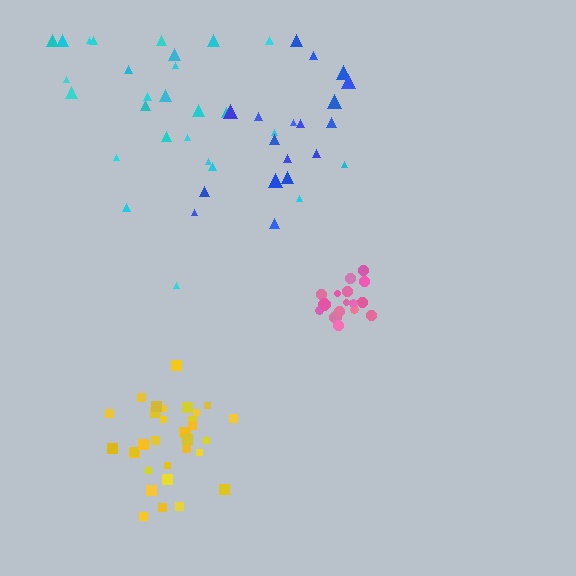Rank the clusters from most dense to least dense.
yellow, pink, blue, cyan.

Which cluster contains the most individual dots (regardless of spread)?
Yellow (33).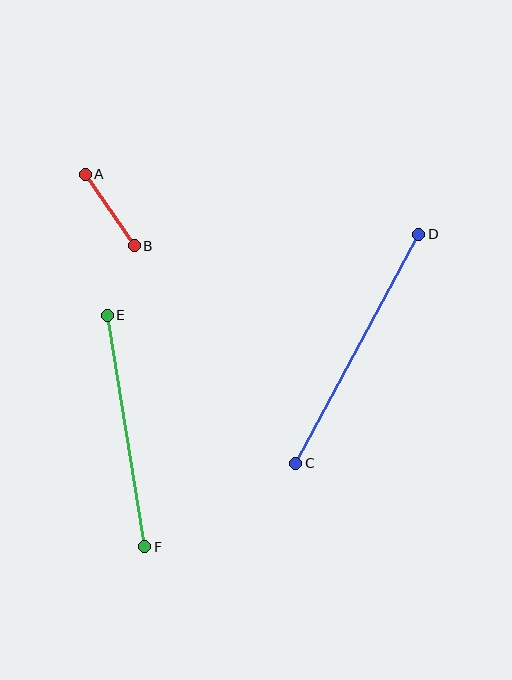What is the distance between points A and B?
The distance is approximately 87 pixels.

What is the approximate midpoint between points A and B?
The midpoint is at approximately (110, 210) pixels.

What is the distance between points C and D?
The distance is approximately 260 pixels.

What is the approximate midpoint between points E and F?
The midpoint is at approximately (126, 431) pixels.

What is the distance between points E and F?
The distance is approximately 235 pixels.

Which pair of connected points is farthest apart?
Points C and D are farthest apart.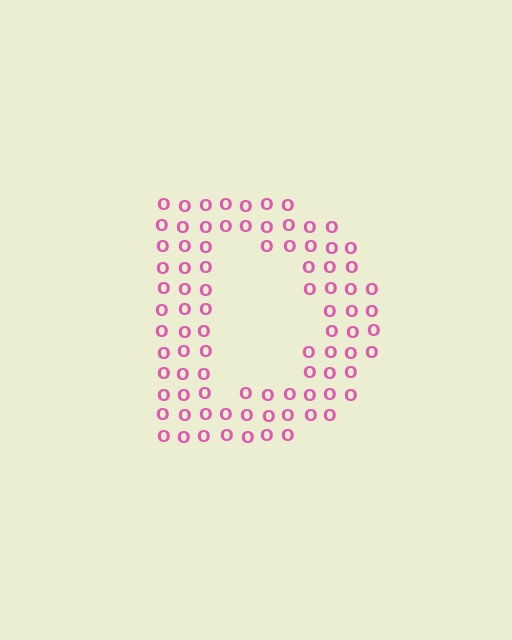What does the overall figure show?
The overall figure shows the letter D.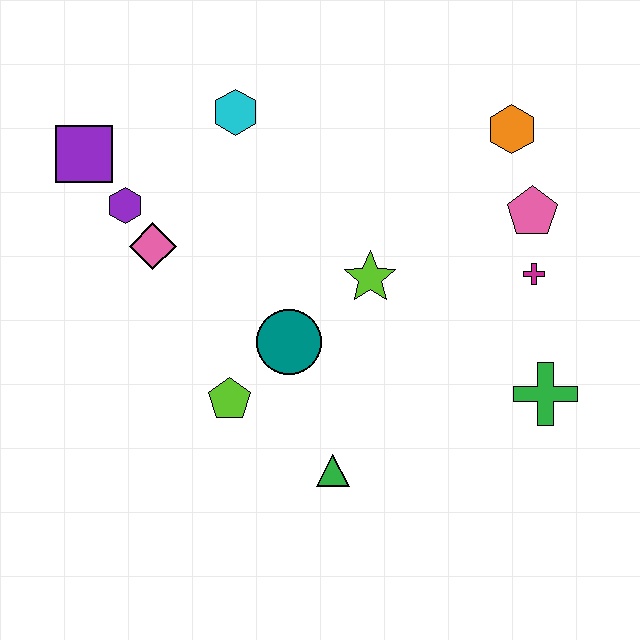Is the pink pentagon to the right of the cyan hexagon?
Yes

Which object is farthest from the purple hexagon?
The green cross is farthest from the purple hexagon.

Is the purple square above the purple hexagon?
Yes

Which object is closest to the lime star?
The teal circle is closest to the lime star.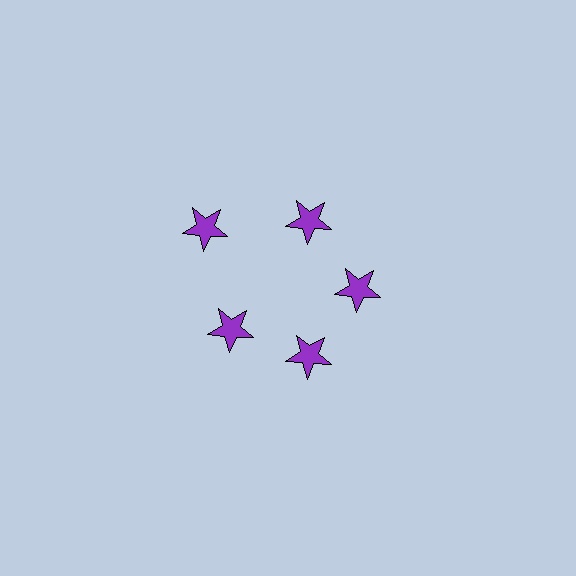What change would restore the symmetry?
The symmetry would be restored by moving it inward, back onto the ring so that all 5 stars sit at equal angles and equal distance from the center.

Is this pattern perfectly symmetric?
No. The 5 purple stars are arranged in a ring, but one element near the 10 o'clock position is pushed outward from the center, breaking the 5-fold rotational symmetry.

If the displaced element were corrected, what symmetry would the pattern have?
It would have 5-fold rotational symmetry — the pattern would map onto itself every 72 degrees.